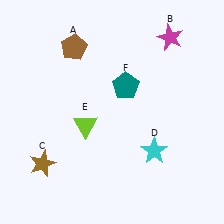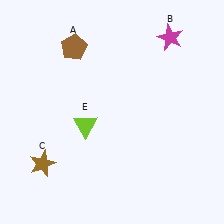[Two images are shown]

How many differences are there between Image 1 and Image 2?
There are 2 differences between the two images.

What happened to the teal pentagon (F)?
The teal pentagon (F) was removed in Image 2. It was in the top-right area of Image 1.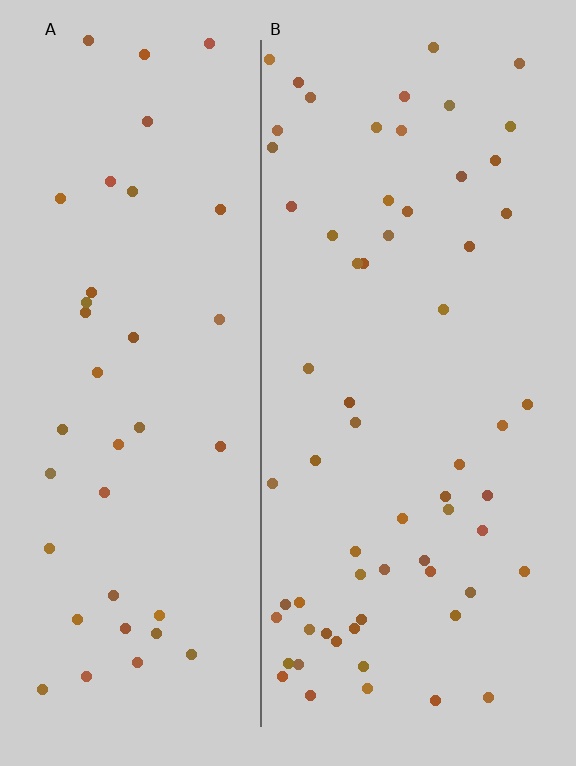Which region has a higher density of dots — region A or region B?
B (the right).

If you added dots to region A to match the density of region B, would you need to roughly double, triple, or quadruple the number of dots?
Approximately double.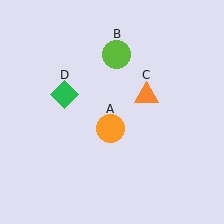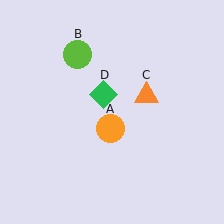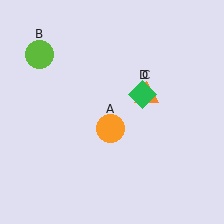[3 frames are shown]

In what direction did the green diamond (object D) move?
The green diamond (object D) moved right.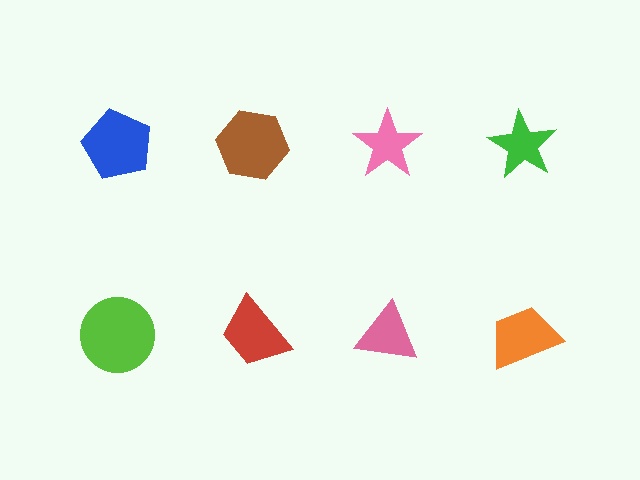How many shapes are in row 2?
4 shapes.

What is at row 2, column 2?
A red trapezoid.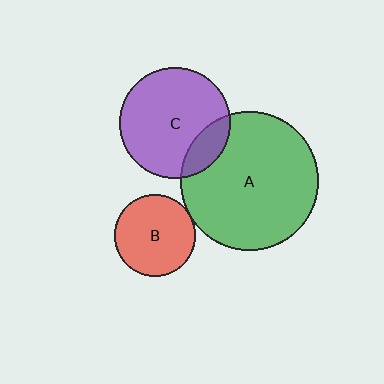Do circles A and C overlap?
Yes.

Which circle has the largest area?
Circle A (green).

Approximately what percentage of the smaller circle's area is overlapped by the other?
Approximately 20%.